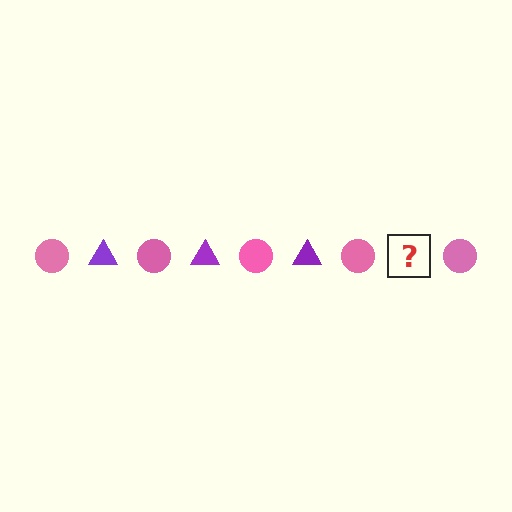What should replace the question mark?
The question mark should be replaced with a purple triangle.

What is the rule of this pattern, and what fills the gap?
The rule is that the pattern alternates between pink circle and purple triangle. The gap should be filled with a purple triangle.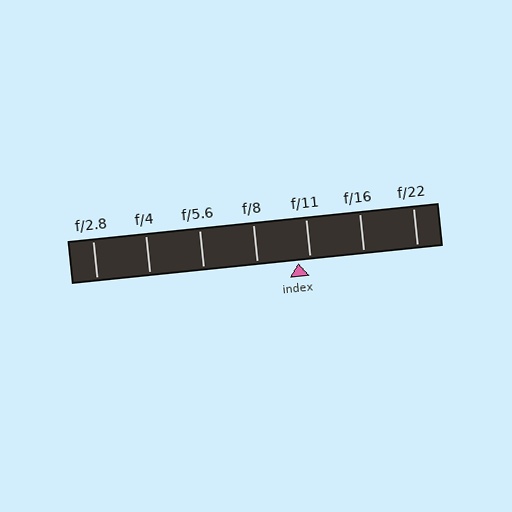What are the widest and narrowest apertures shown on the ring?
The widest aperture shown is f/2.8 and the narrowest is f/22.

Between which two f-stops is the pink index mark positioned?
The index mark is between f/8 and f/11.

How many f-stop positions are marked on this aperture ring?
There are 7 f-stop positions marked.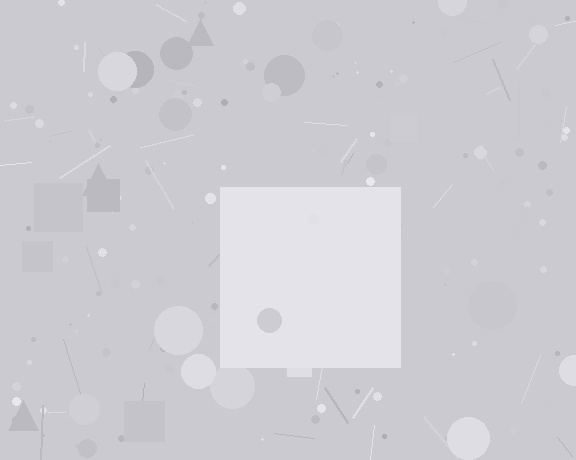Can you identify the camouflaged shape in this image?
The camouflaged shape is a square.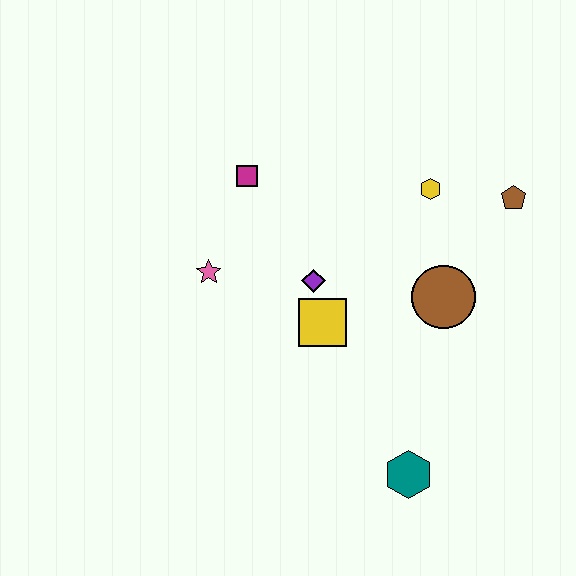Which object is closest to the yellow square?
The purple diamond is closest to the yellow square.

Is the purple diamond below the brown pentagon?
Yes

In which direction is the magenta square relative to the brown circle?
The magenta square is to the left of the brown circle.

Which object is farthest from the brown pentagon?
The pink star is farthest from the brown pentagon.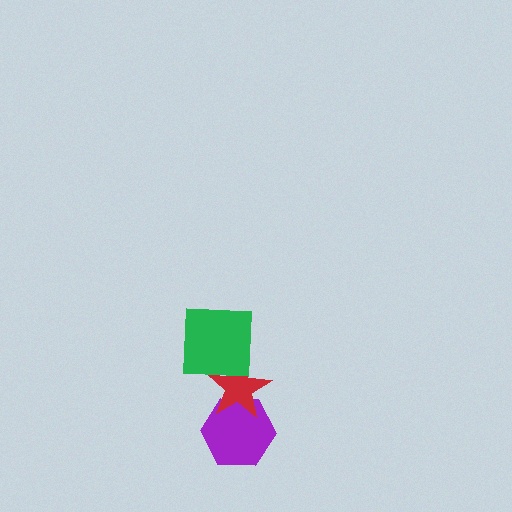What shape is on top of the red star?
The green square is on top of the red star.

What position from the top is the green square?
The green square is 1st from the top.